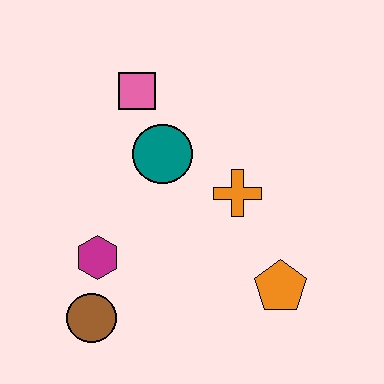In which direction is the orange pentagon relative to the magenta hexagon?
The orange pentagon is to the right of the magenta hexagon.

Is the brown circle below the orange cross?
Yes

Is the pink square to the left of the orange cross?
Yes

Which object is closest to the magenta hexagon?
The brown circle is closest to the magenta hexagon.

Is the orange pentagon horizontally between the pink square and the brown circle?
No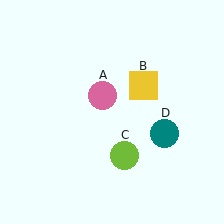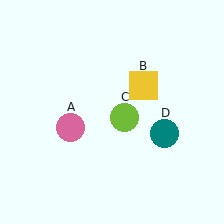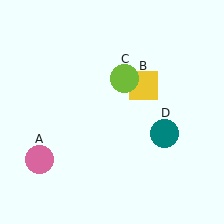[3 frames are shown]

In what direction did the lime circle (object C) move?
The lime circle (object C) moved up.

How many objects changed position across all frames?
2 objects changed position: pink circle (object A), lime circle (object C).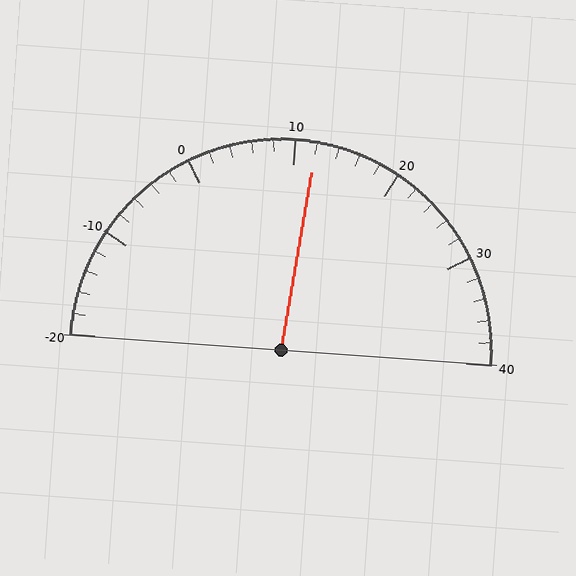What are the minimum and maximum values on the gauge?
The gauge ranges from -20 to 40.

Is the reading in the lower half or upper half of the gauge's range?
The reading is in the upper half of the range (-20 to 40).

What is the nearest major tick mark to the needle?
The nearest major tick mark is 10.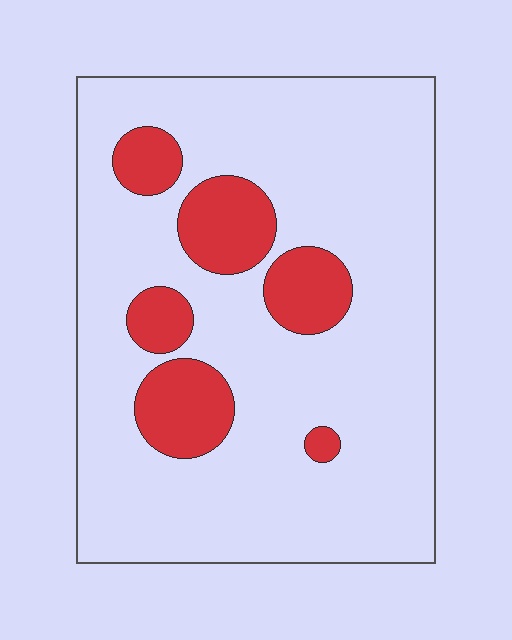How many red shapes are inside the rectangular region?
6.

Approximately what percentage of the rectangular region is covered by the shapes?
Approximately 20%.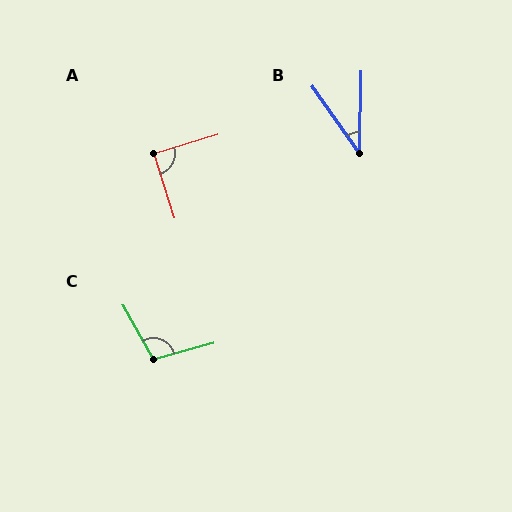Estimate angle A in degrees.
Approximately 89 degrees.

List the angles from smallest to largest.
B (36°), A (89°), C (103°).